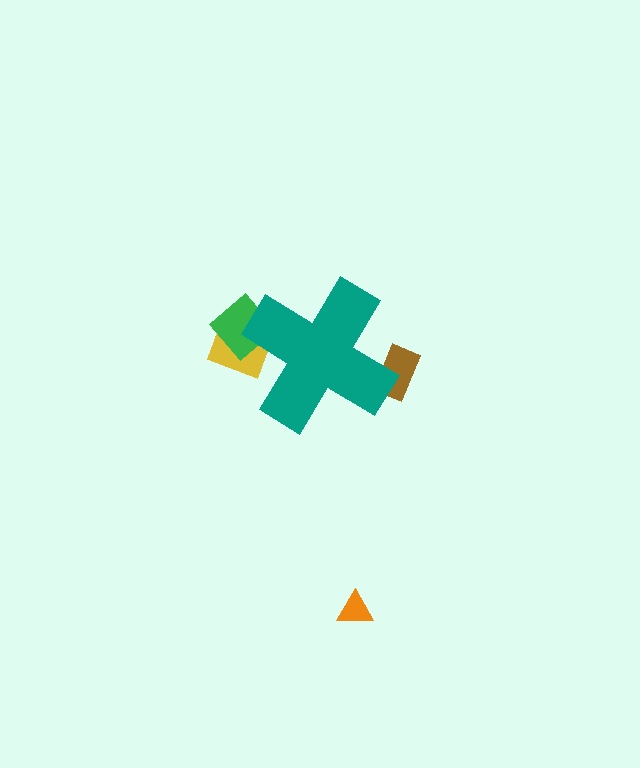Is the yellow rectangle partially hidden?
Yes, the yellow rectangle is partially hidden behind the teal cross.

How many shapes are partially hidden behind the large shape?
3 shapes are partially hidden.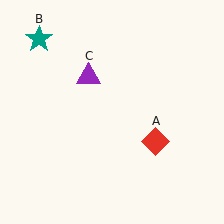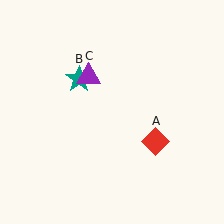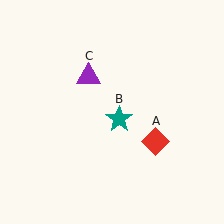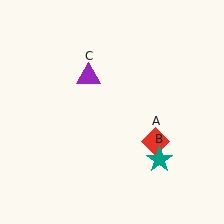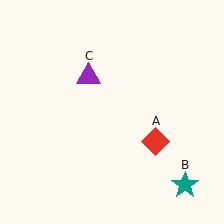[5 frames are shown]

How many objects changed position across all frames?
1 object changed position: teal star (object B).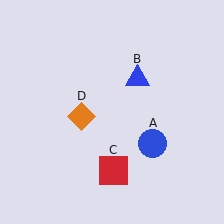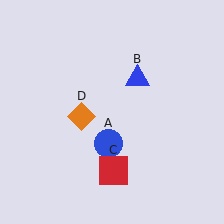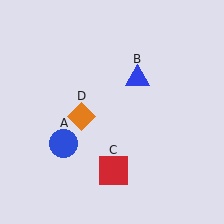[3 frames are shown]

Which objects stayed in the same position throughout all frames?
Blue triangle (object B) and red square (object C) and orange diamond (object D) remained stationary.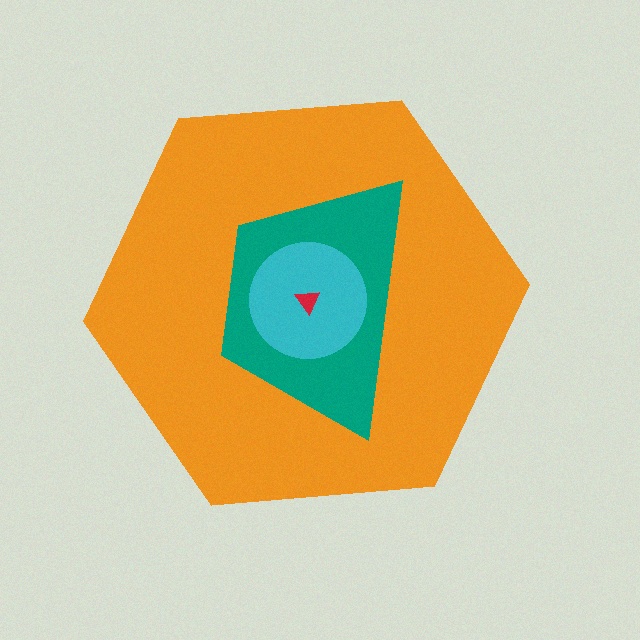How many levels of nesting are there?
4.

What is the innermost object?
The red triangle.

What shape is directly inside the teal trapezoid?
The cyan circle.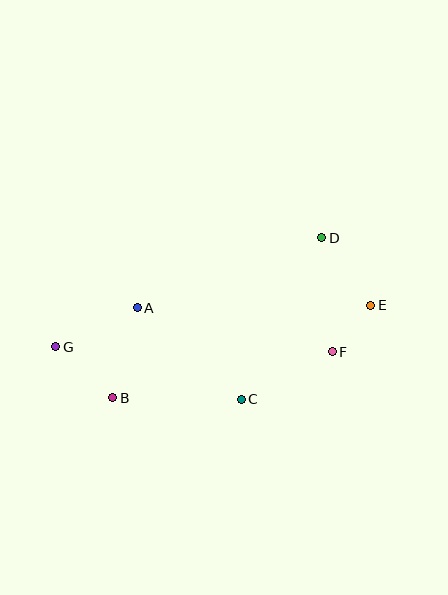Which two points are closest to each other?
Points E and F are closest to each other.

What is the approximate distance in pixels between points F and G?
The distance between F and G is approximately 277 pixels.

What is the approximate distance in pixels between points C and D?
The distance between C and D is approximately 180 pixels.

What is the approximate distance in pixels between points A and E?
The distance between A and E is approximately 233 pixels.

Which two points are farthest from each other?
Points E and G are farthest from each other.